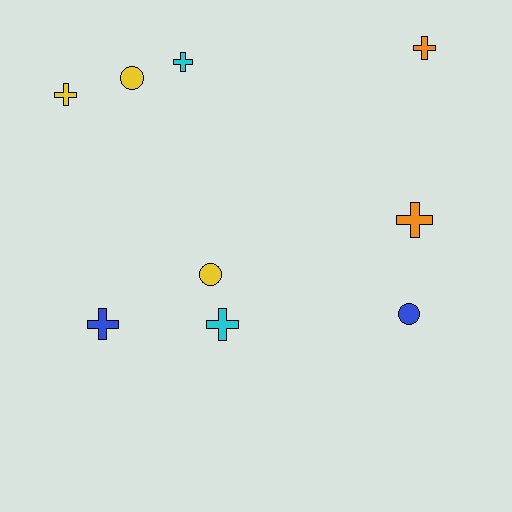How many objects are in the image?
There are 9 objects.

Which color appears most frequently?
Yellow, with 3 objects.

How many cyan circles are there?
There are no cyan circles.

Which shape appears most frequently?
Cross, with 6 objects.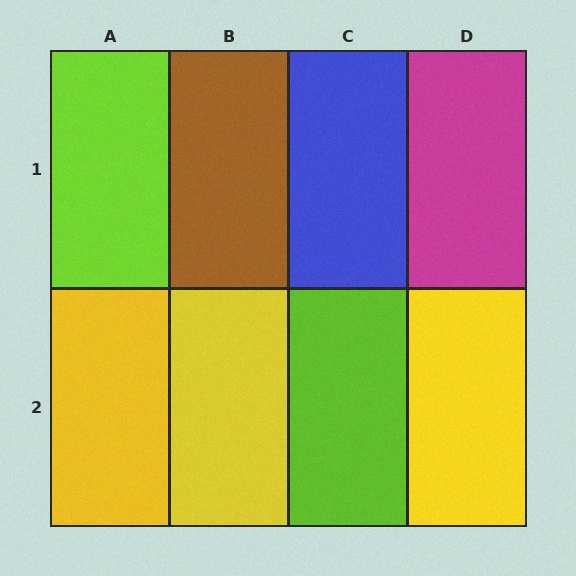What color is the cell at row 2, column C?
Lime.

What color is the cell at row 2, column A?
Yellow.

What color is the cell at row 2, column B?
Yellow.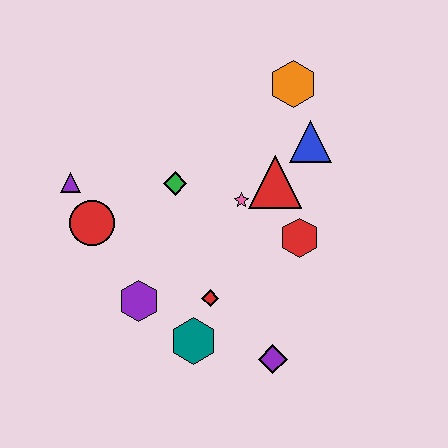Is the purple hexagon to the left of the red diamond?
Yes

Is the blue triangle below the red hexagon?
No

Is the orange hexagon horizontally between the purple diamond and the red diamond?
No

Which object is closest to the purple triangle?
The red circle is closest to the purple triangle.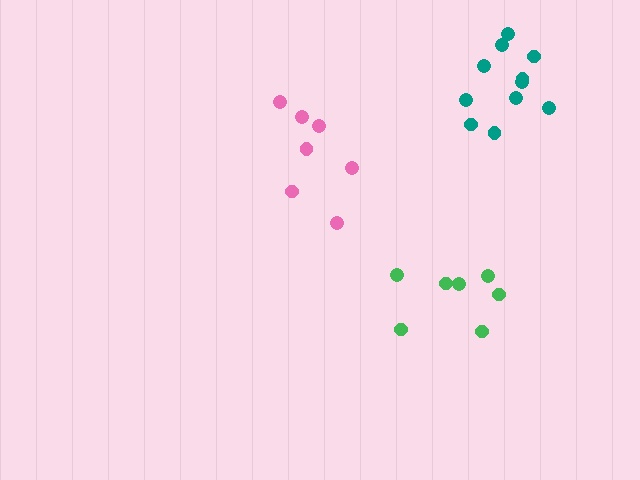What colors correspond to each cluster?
The clusters are colored: pink, teal, green.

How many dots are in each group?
Group 1: 7 dots, Group 2: 11 dots, Group 3: 7 dots (25 total).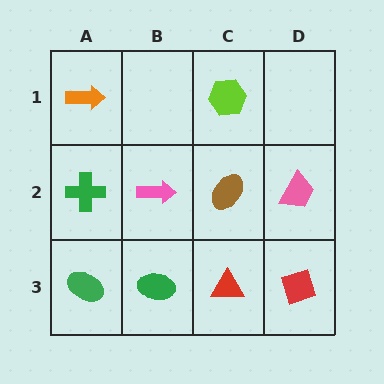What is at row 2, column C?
A brown ellipse.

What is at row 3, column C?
A red triangle.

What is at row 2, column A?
A green cross.